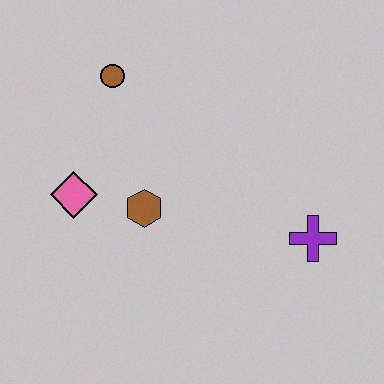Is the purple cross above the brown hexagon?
No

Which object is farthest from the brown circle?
The purple cross is farthest from the brown circle.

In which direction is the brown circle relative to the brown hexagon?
The brown circle is above the brown hexagon.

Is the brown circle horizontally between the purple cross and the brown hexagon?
No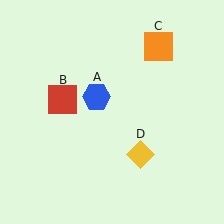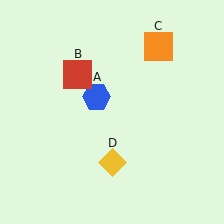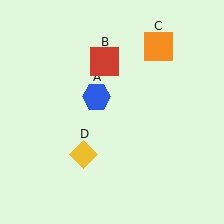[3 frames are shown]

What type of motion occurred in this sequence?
The red square (object B), yellow diamond (object D) rotated clockwise around the center of the scene.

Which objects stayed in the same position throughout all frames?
Blue hexagon (object A) and orange square (object C) remained stationary.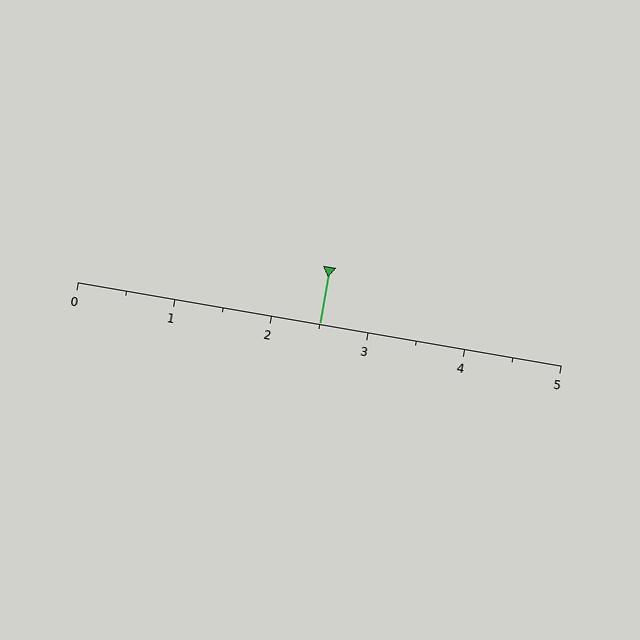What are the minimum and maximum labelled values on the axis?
The axis runs from 0 to 5.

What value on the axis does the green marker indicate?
The marker indicates approximately 2.5.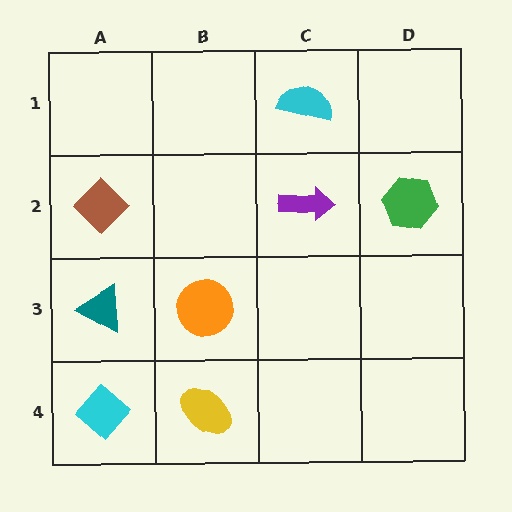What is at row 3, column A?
A teal triangle.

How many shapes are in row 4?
2 shapes.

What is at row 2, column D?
A green hexagon.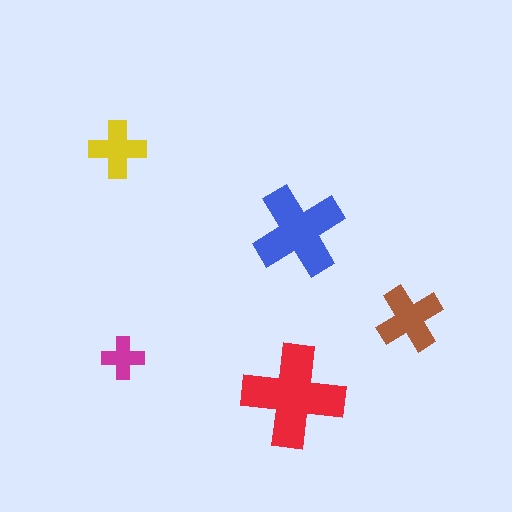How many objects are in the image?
There are 5 objects in the image.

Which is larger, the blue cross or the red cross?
The red one.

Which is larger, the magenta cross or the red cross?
The red one.